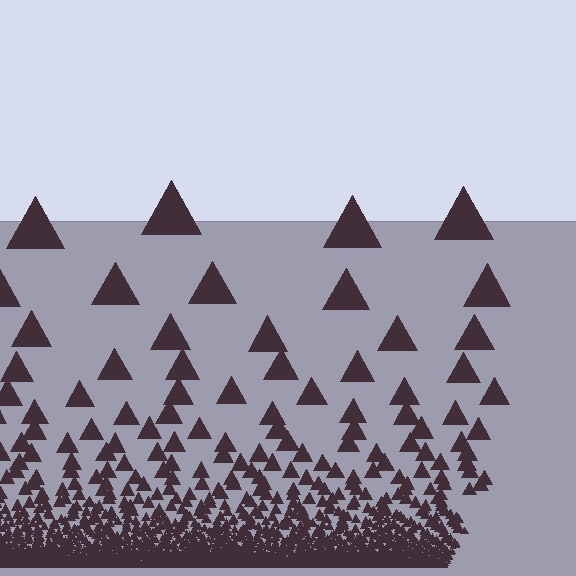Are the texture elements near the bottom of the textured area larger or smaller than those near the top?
Smaller. The gradient is inverted — elements near the bottom are smaller and denser.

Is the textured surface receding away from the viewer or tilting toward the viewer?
The surface appears to tilt toward the viewer. Texture elements get larger and sparser toward the top.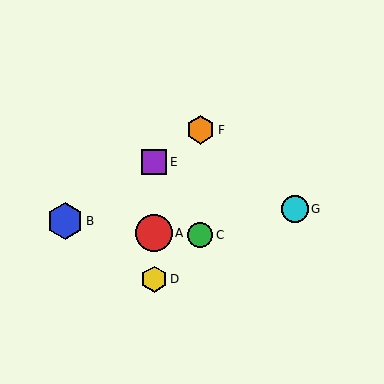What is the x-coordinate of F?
Object F is at x≈201.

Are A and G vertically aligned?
No, A is at x≈154 and G is at x≈295.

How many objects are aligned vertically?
3 objects (A, D, E) are aligned vertically.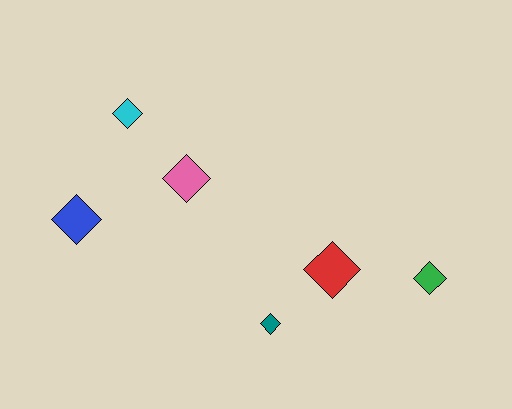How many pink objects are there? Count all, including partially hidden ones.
There is 1 pink object.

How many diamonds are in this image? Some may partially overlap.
There are 6 diamonds.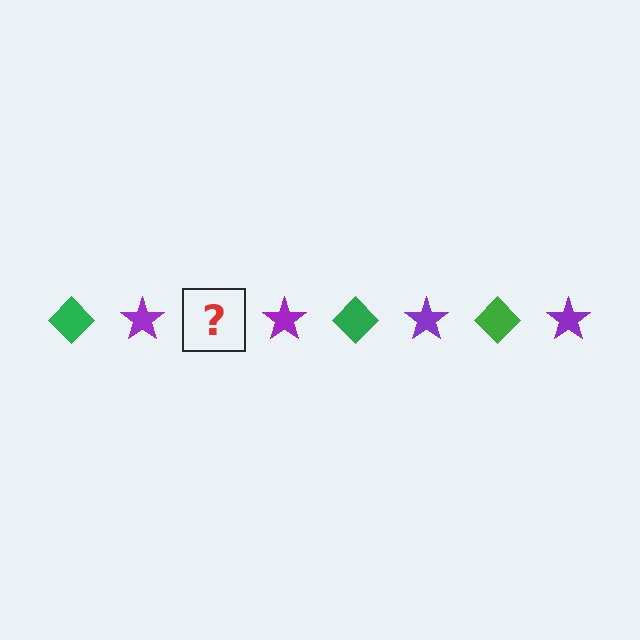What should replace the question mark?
The question mark should be replaced with a green diamond.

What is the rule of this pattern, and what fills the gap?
The rule is that the pattern alternates between green diamond and purple star. The gap should be filled with a green diamond.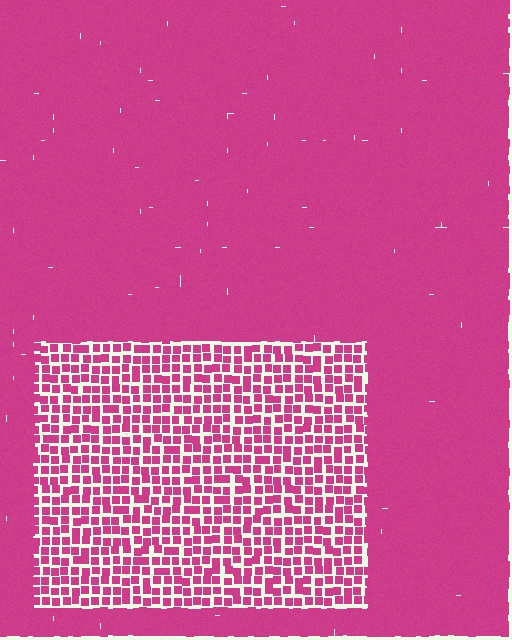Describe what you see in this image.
The image contains small magenta elements arranged at two different densities. A rectangle-shaped region is visible where the elements are less densely packed than the surrounding area.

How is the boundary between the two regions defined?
The boundary is defined by a change in element density (approximately 2.3x ratio). All elements are the same color, size, and shape.